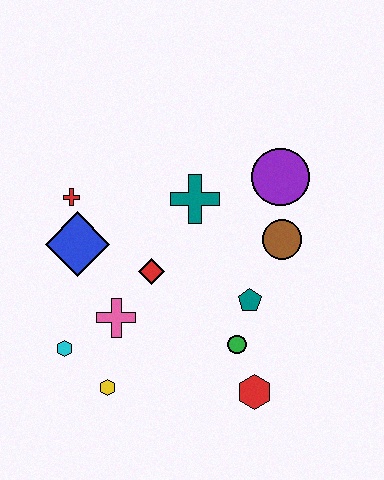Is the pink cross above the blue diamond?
No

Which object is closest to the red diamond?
The pink cross is closest to the red diamond.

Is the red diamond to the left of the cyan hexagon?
No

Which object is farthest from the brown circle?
The cyan hexagon is farthest from the brown circle.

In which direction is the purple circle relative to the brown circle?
The purple circle is above the brown circle.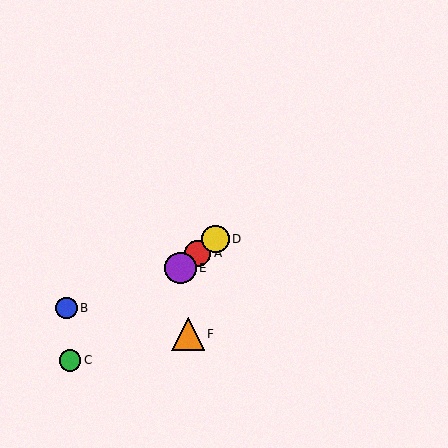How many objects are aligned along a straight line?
4 objects (A, C, D, E) are aligned along a straight line.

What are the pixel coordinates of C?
Object C is at (70, 360).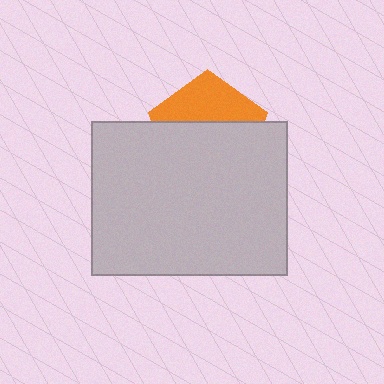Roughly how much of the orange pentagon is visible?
A small part of it is visible (roughly 39%).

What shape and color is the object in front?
The object in front is a light gray rectangle.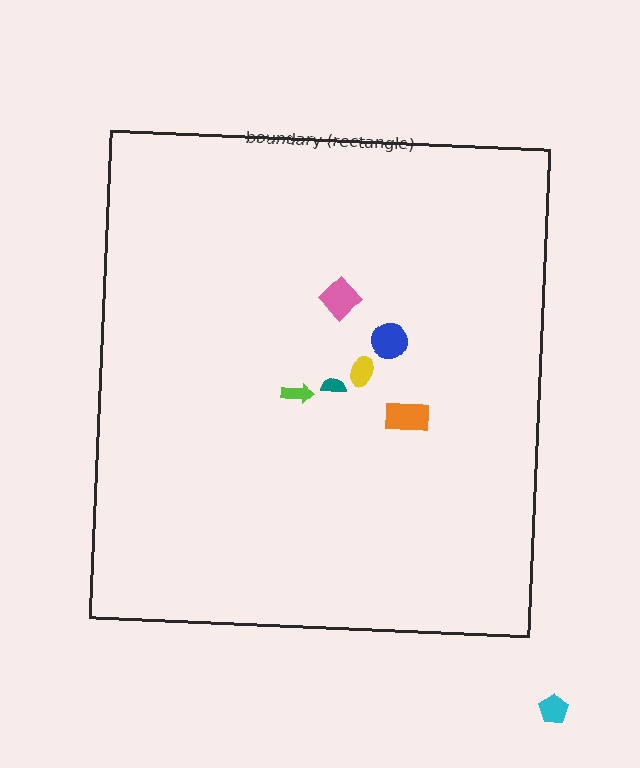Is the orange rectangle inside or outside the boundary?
Inside.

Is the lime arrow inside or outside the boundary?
Inside.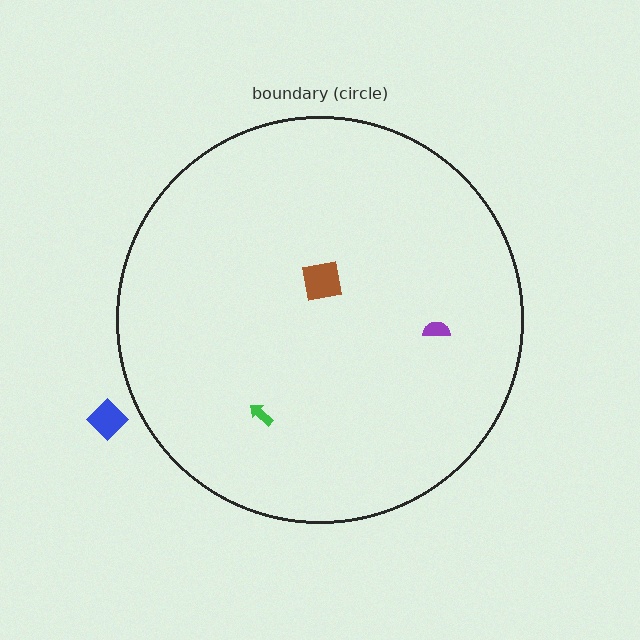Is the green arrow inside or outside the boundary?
Inside.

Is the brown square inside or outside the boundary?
Inside.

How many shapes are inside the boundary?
3 inside, 1 outside.